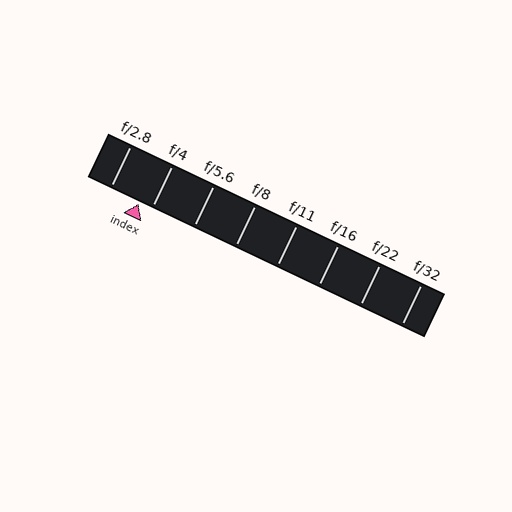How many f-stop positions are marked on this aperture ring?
There are 8 f-stop positions marked.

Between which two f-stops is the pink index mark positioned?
The index mark is between f/2.8 and f/4.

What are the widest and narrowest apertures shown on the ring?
The widest aperture shown is f/2.8 and the narrowest is f/32.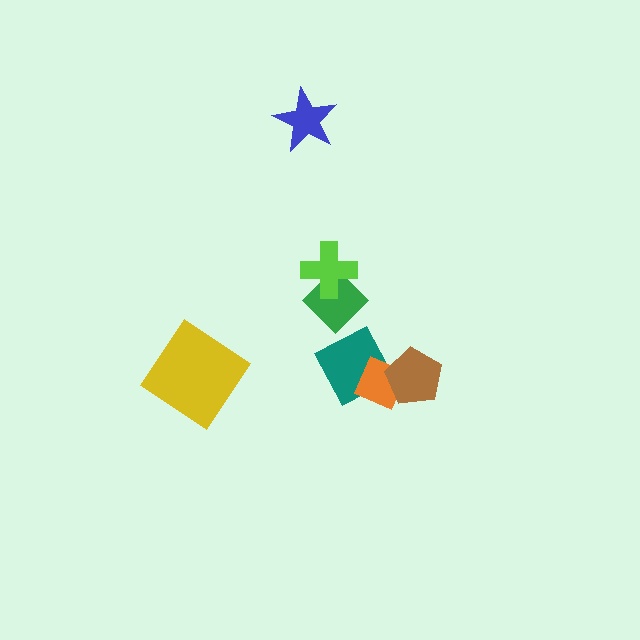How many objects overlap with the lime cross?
1 object overlaps with the lime cross.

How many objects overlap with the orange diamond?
2 objects overlap with the orange diamond.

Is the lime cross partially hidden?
No, no other shape covers it.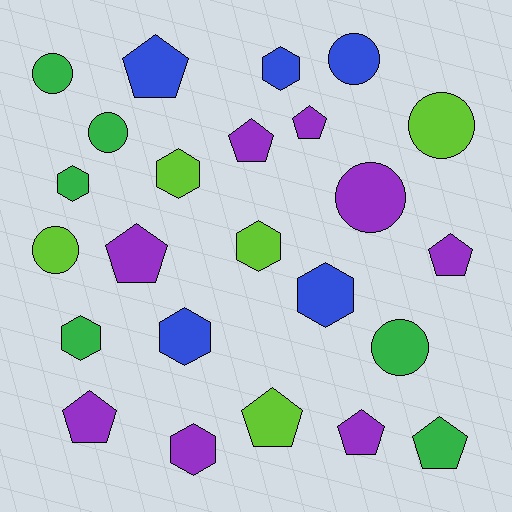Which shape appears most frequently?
Pentagon, with 9 objects.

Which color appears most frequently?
Purple, with 8 objects.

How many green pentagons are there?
There is 1 green pentagon.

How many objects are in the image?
There are 24 objects.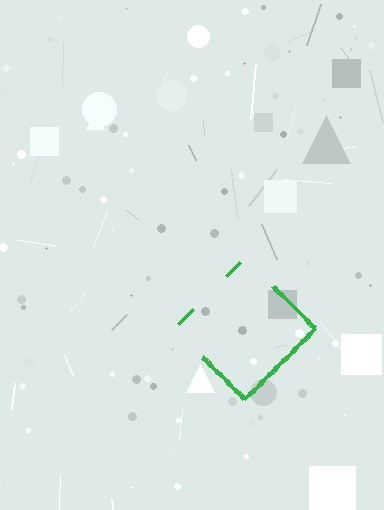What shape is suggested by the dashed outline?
The dashed outline suggests a diamond.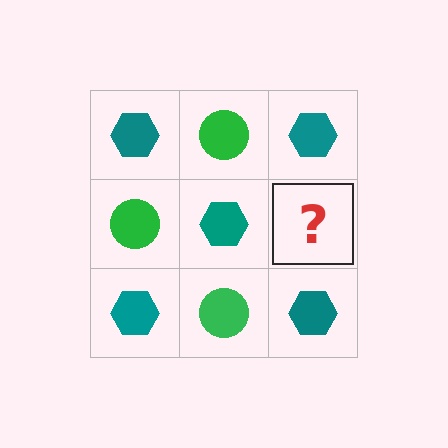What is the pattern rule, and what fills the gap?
The rule is that it alternates teal hexagon and green circle in a checkerboard pattern. The gap should be filled with a green circle.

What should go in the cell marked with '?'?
The missing cell should contain a green circle.